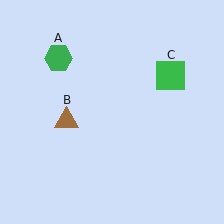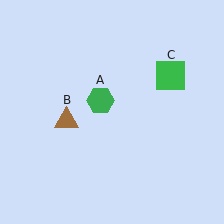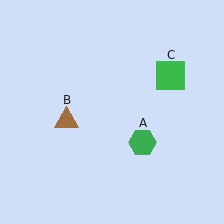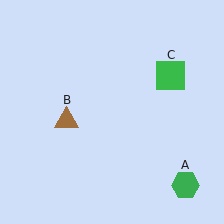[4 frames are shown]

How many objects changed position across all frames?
1 object changed position: green hexagon (object A).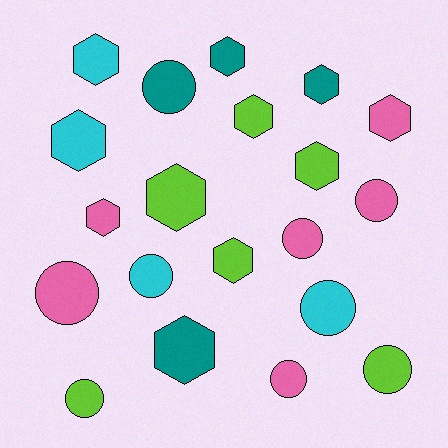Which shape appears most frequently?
Hexagon, with 11 objects.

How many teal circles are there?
There is 1 teal circle.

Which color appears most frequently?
Lime, with 6 objects.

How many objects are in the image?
There are 20 objects.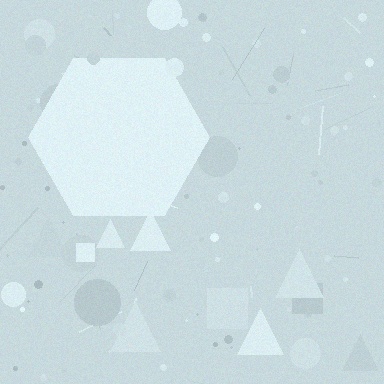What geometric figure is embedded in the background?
A hexagon is embedded in the background.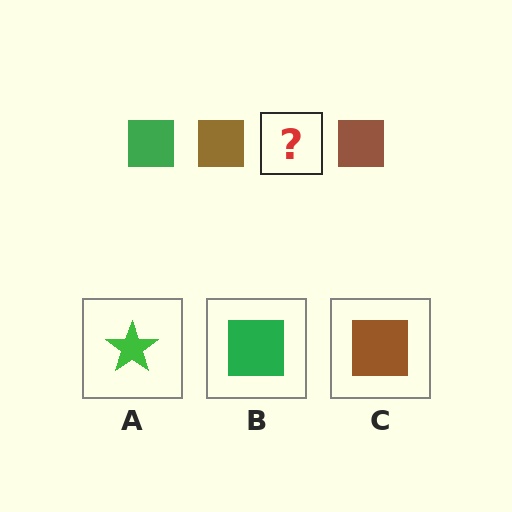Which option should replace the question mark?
Option B.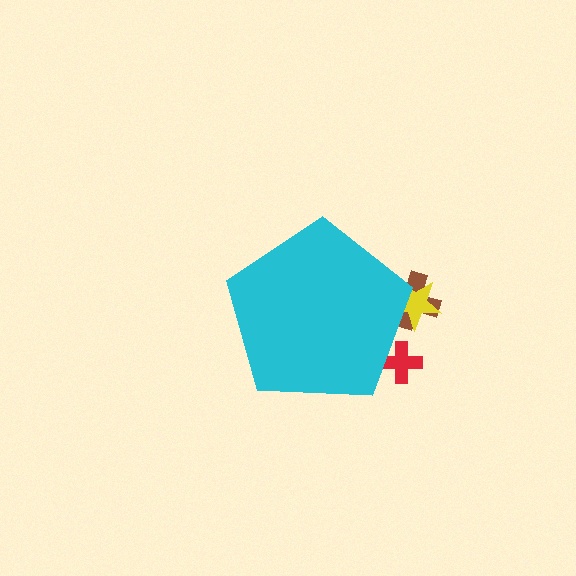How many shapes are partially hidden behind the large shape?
3 shapes are partially hidden.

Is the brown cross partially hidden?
Yes, the brown cross is partially hidden behind the cyan pentagon.